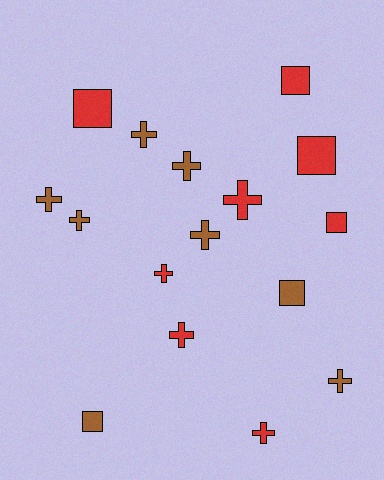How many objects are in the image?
There are 16 objects.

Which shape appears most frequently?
Cross, with 10 objects.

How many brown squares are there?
There are 2 brown squares.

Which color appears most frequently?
Brown, with 8 objects.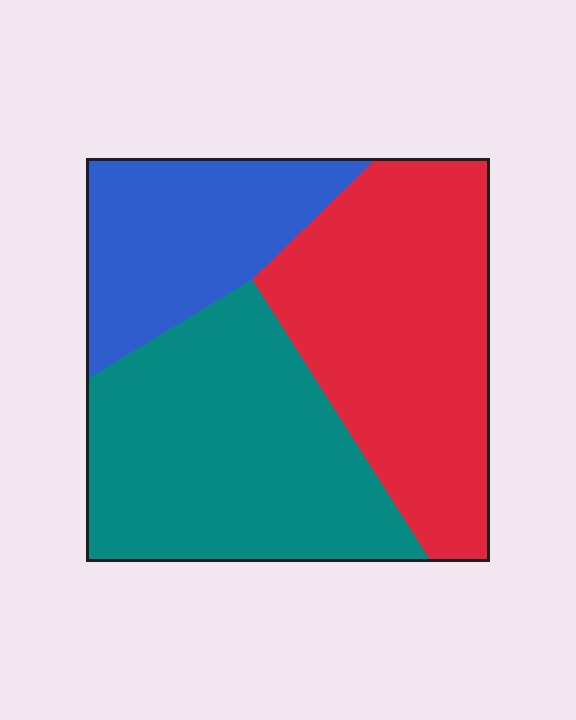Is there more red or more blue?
Red.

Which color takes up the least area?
Blue, at roughly 20%.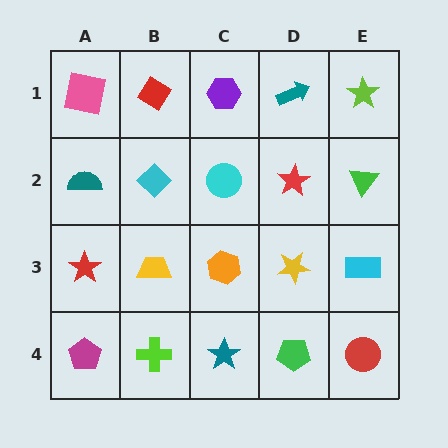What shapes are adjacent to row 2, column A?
A pink square (row 1, column A), a red star (row 3, column A), a cyan diamond (row 2, column B).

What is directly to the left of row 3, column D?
An orange hexagon.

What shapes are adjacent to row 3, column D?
A red star (row 2, column D), a green pentagon (row 4, column D), an orange hexagon (row 3, column C), a cyan rectangle (row 3, column E).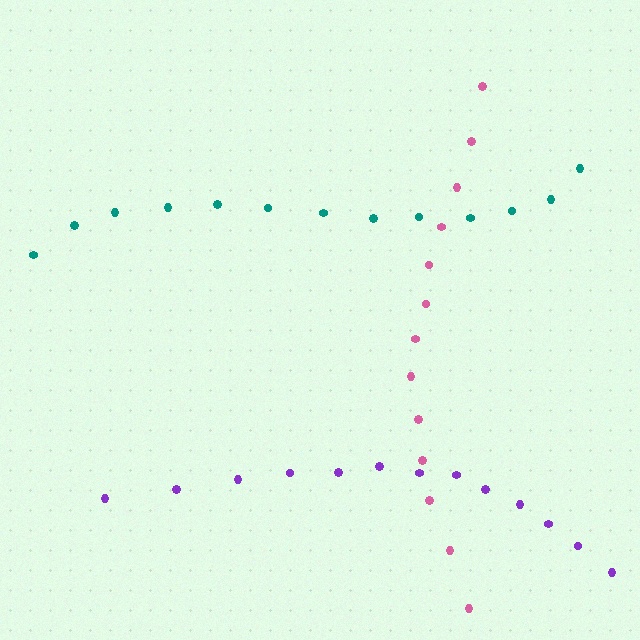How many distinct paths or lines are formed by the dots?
There are 3 distinct paths.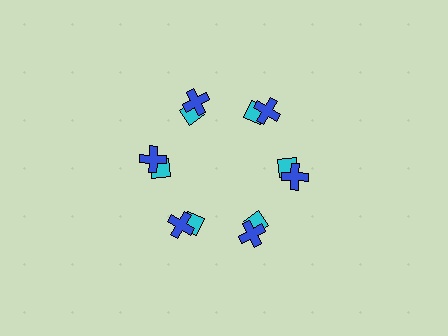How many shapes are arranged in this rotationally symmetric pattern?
There are 12 shapes, arranged in 6 groups of 2.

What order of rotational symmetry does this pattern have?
This pattern has 6-fold rotational symmetry.